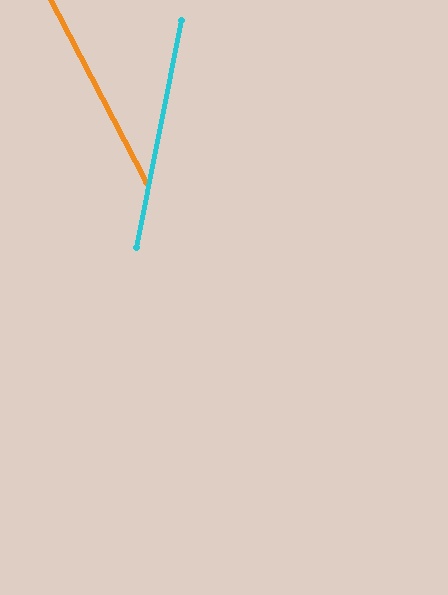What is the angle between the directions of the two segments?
Approximately 39 degrees.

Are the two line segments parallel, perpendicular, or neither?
Neither parallel nor perpendicular — they differ by about 39°.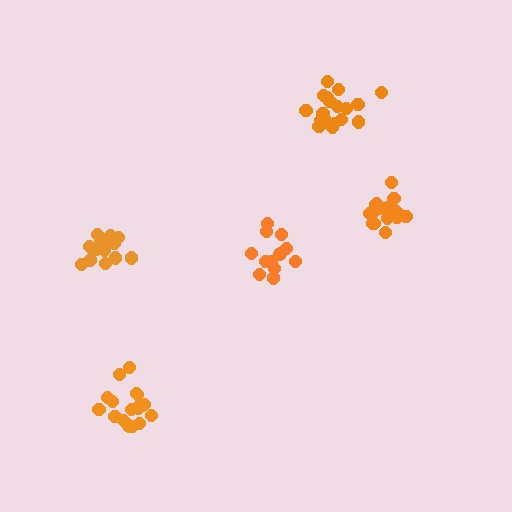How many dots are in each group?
Group 1: 15 dots, Group 2: 12 dots, Group 3: 18 dots, Group 4: 16 dots, Group 5: 18 dots (79 total).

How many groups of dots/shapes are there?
There are 5 groups.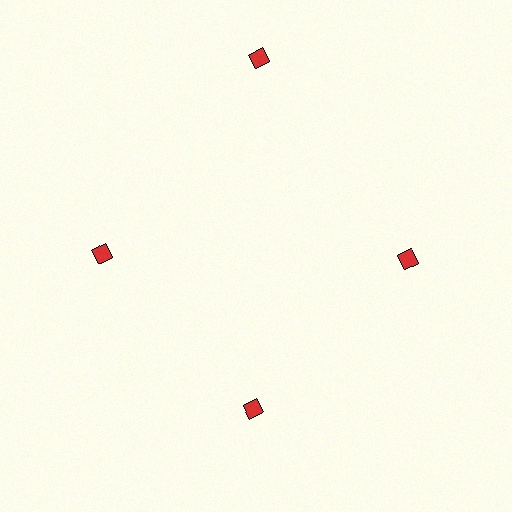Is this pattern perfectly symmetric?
No. The 4 red diamonds are arranged in a ring, but one element near the 12 o'clock position is pushed outward from the center, breaking the 4-fold rotational symmetry.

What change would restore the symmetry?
The symmetry would be restored by moving it inward, back onto the ring so that all 4 diamonds sit at equal angles and equal distance from the center.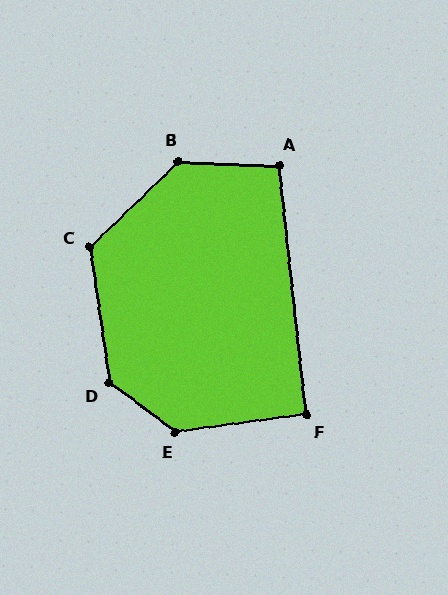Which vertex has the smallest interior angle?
F, at approximately 92 degrees.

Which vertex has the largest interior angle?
E, at approximately 136 degrees.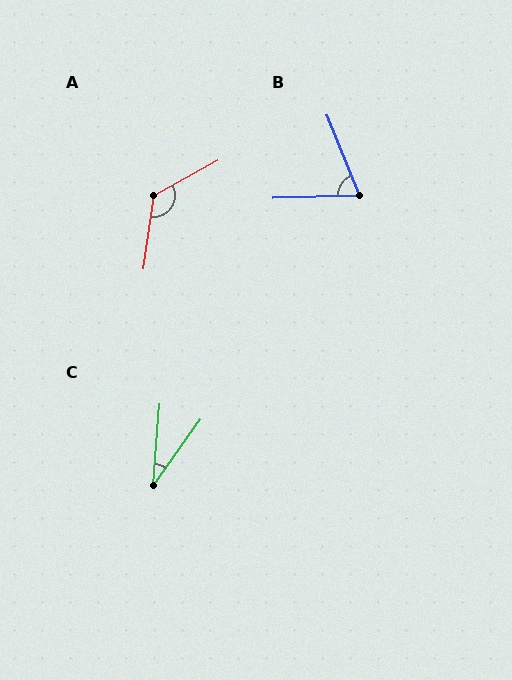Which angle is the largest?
A, at approximately 127 degrees.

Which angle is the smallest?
C, at approximately 31 degrees.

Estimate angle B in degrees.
Approximately 70 degrees.